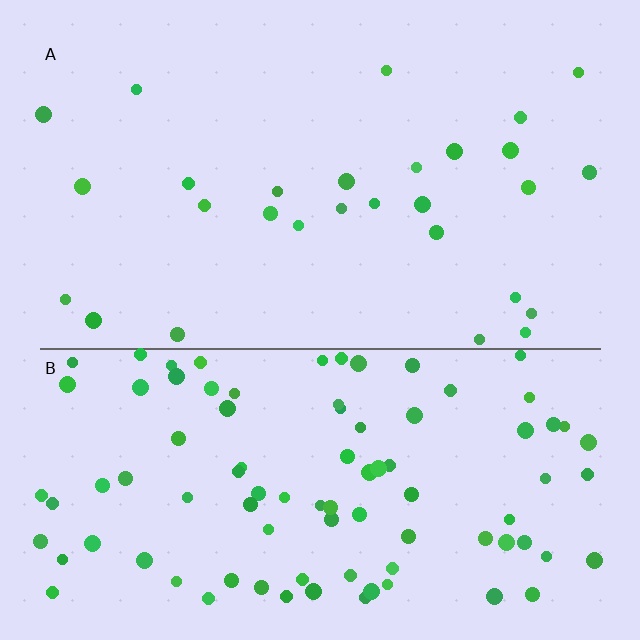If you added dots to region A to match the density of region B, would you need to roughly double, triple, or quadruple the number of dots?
Approximately triple.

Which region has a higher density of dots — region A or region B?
B (the bottom).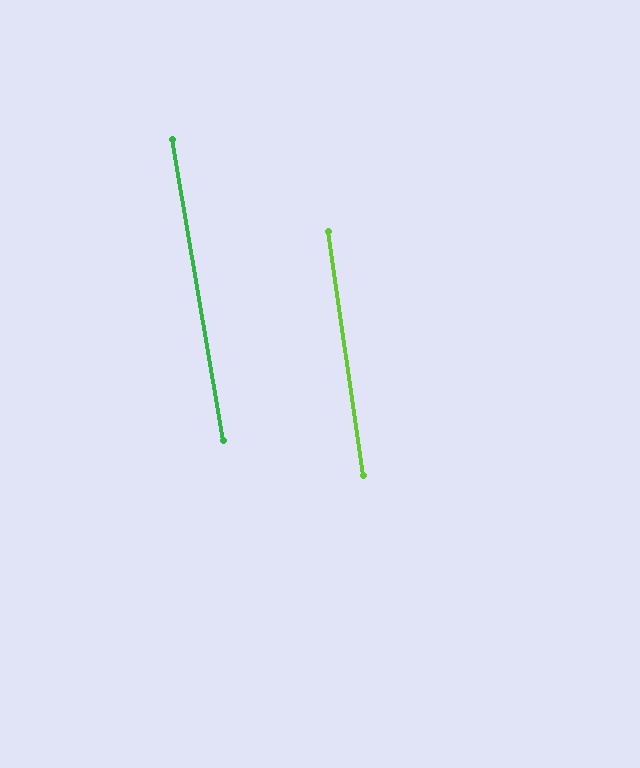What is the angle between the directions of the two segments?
Approximately 2 degrees.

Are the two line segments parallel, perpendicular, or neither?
Parallel — their directions differ by only 1.5°.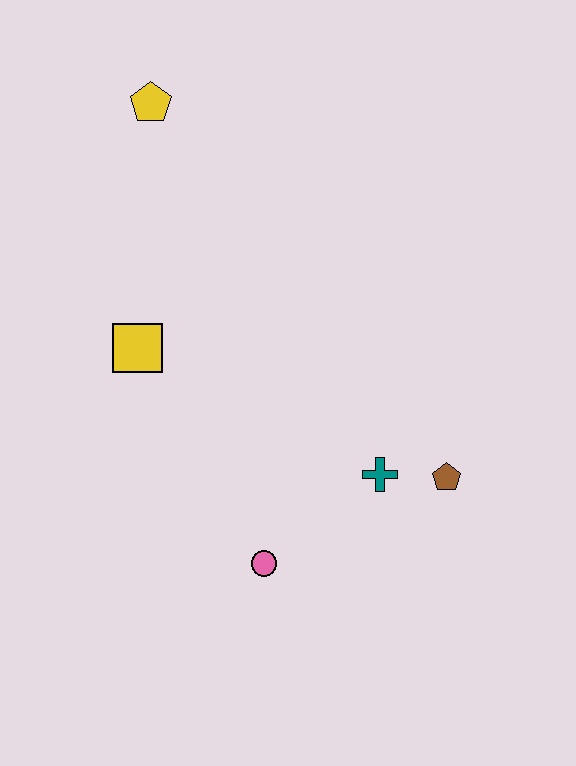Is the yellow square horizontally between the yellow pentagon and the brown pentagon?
No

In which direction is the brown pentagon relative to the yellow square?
The brown pentagon is to the right of the yellow square.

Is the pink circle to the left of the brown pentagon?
Yes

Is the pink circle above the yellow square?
No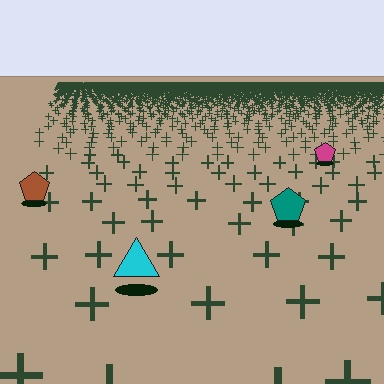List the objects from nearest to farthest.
From nearest to farthest: the cyan triangle, the teal pentagon, the brown pentagon, the magenta pentagon.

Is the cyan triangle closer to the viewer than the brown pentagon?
Yes. The cyan triangle is closer — you can tell from the texture gradient: the ground texture is coarser near it.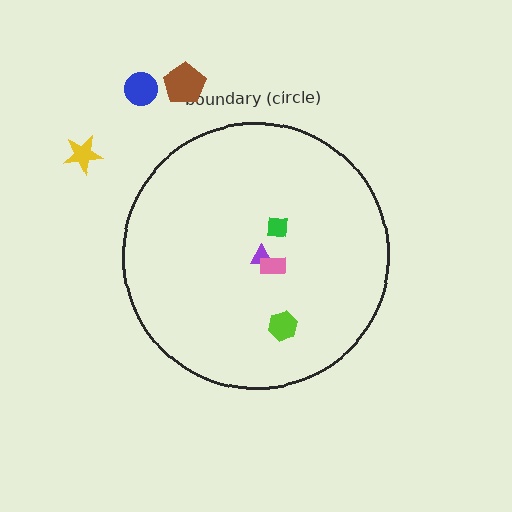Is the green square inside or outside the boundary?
Inside.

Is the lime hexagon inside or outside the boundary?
Inside.